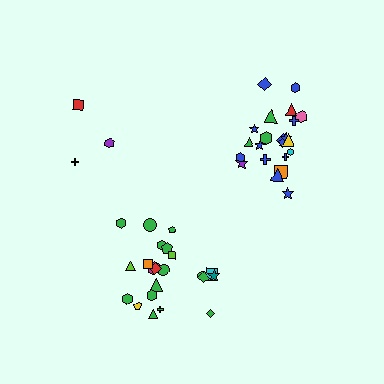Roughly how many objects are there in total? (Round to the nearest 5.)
Roughly 45 objects in total.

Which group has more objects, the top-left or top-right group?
The top-right group.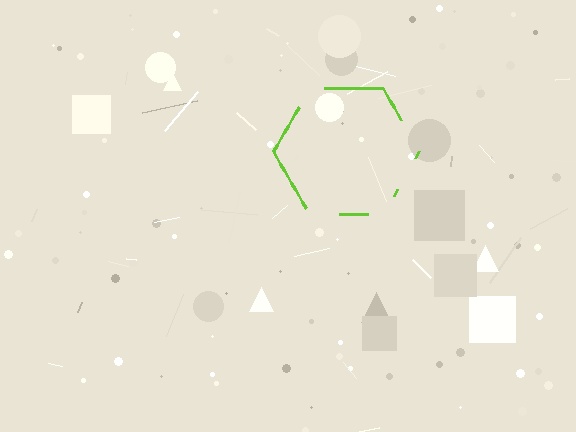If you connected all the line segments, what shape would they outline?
They would outline a hexagon.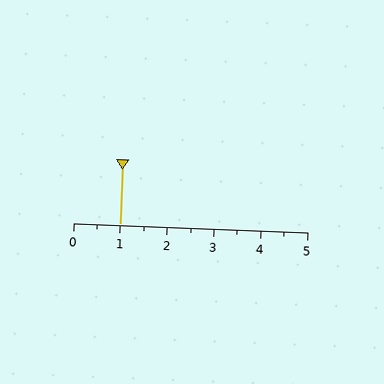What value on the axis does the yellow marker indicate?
The marker indicates approximately 1.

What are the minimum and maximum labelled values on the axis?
The axis runs from 0 to 5.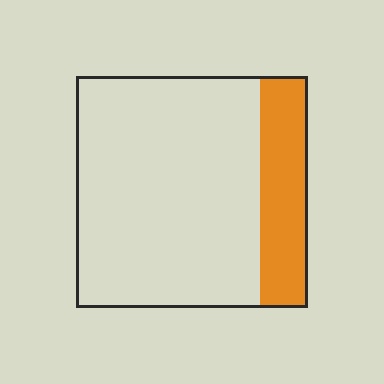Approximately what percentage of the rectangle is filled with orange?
Approximately 20%.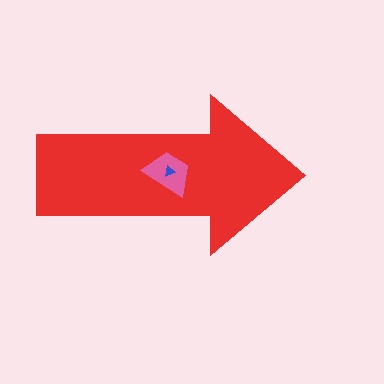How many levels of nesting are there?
3.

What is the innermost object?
The blue triangle.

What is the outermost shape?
The red arrow.